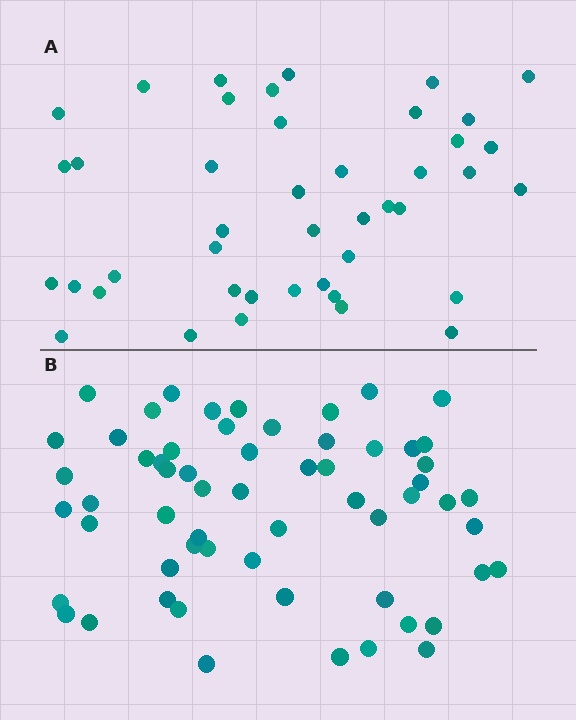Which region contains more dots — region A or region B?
Region B (the bottom region) has more dots.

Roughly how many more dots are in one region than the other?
Region B has approximately 15 more dots than region A.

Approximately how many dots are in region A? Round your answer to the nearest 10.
About 40 dots. (The exact count is 43, which rounds to 40.)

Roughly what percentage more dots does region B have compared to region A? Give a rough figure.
About 40% more.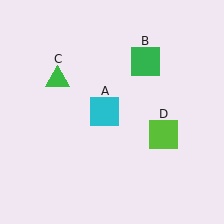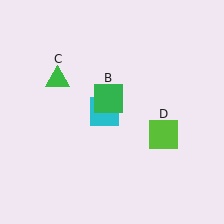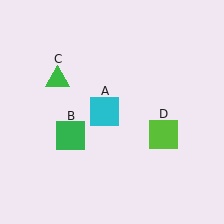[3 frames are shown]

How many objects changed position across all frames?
1 object changed position: green square (object B).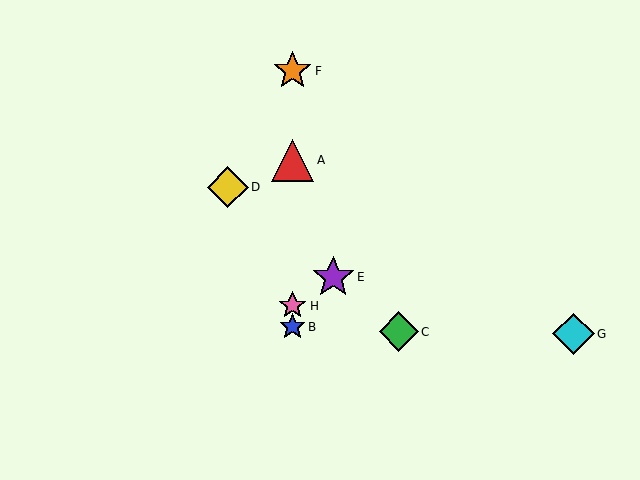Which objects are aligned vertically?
Objects A, B, F, H are aligned vertically.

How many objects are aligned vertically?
4 objects (A, B, F, H) are aligned vertically.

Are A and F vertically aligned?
Yes, both are at x≈293.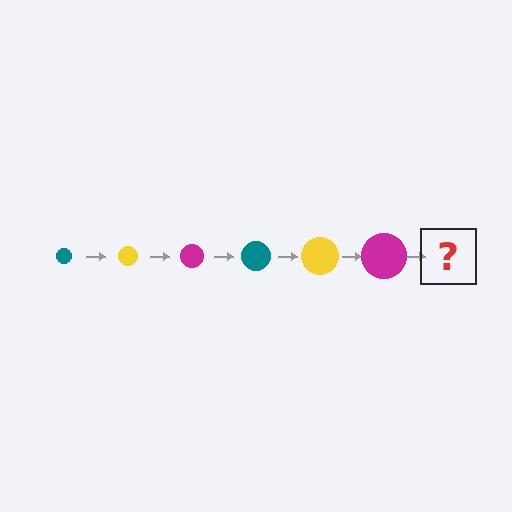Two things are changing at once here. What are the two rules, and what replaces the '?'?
The two rules are that the circle grows larger each step and the color cycles through teal, yellow, and magenta. The '?' should be a teal circle, larger than the previous one.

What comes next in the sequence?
The next element should be a teal circle, larger than the previous one.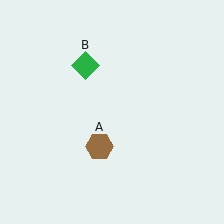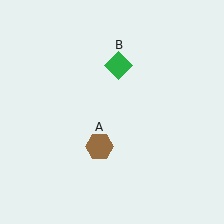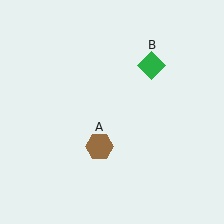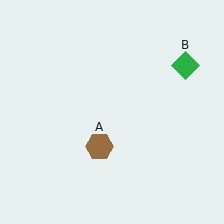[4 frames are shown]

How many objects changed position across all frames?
1 object changed position: green diamond (object B).